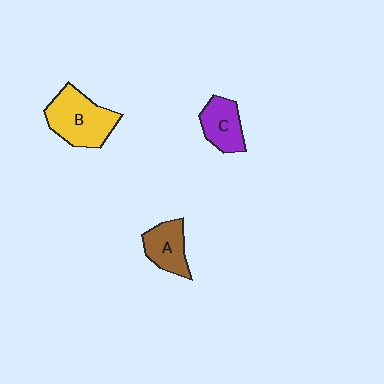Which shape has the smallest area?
Shape A (brown).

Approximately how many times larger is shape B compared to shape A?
Approximately 1.6 times.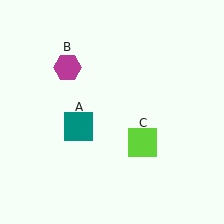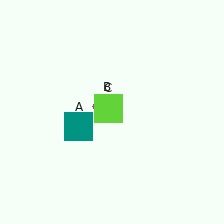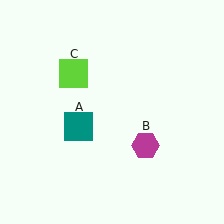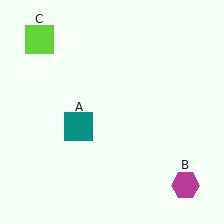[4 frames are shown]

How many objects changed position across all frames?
2 objects changed position: magenta hexagon (object B), lime square (object C).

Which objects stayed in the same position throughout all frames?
Teal square (object A) remained stationary.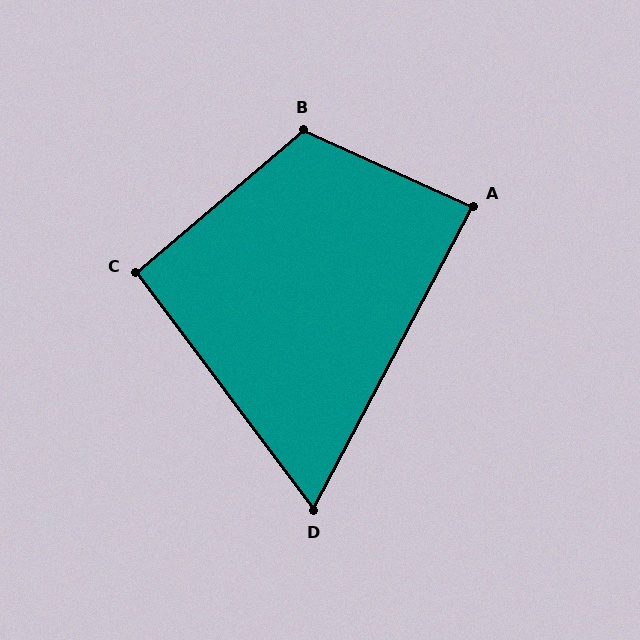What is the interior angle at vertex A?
Approximately 87 degrees (approximately right).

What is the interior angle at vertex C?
Approximately 93 degrees (approximately right).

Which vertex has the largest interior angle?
B, at approximately 115 degrees.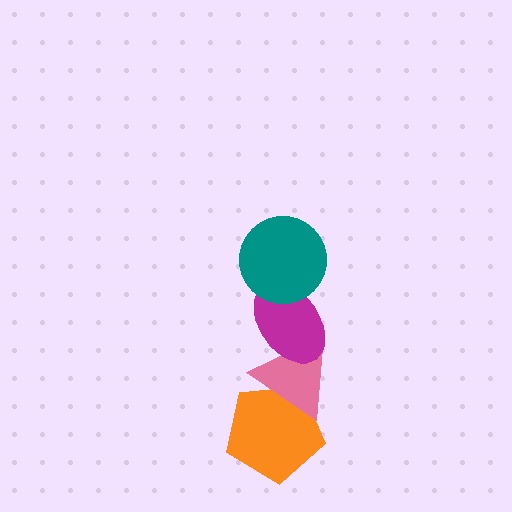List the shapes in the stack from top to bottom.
From top to bottom: the teal circle, the magenta ellipse, the pink triangle, the orange pentagon.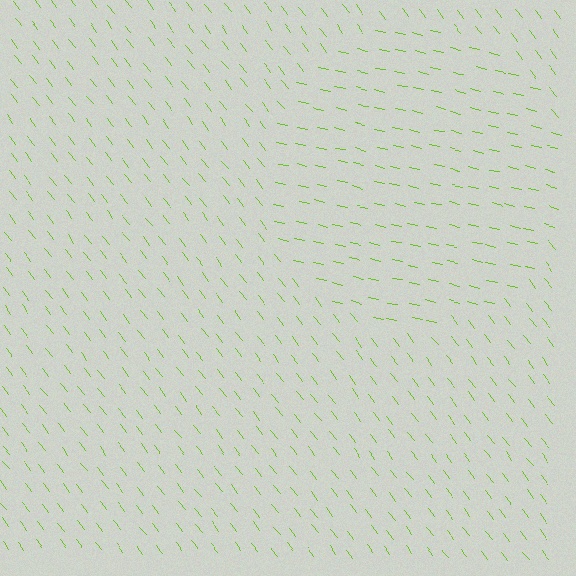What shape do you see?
I see a circle.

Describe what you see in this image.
The image is filled with small lime line segments. A circle region in the image has lines oriented differently from the surrounding lines, creating a visible texture boundary.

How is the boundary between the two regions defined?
The boundary is defined purely by a change in line orientation (approximately 39 degrees difference). All lines are the same color and thickness.